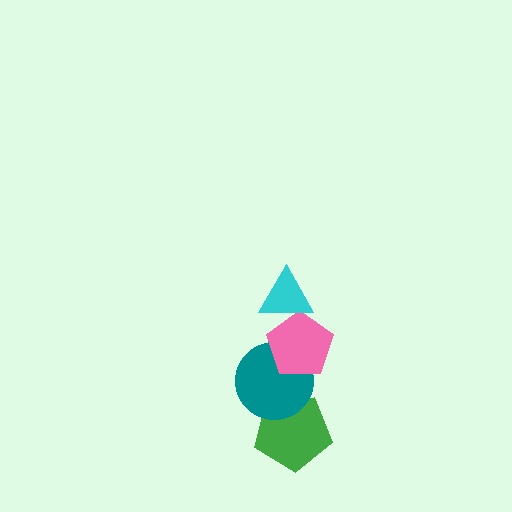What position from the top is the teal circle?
The teal circle is 3rd from the top.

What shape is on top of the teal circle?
The pink pentagon is on top of the teal circle.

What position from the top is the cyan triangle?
The cyan triangle is 1st from the top.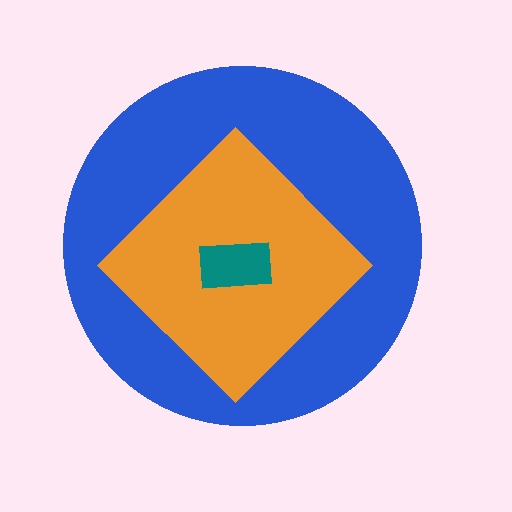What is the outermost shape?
The blue circle.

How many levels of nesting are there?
3.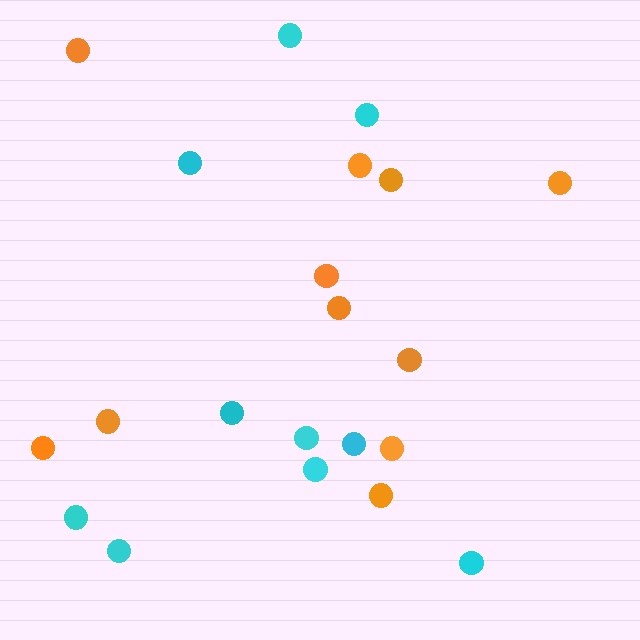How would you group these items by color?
There are 2 groups: one group of cyan circles (10) and one group of orange circles (11).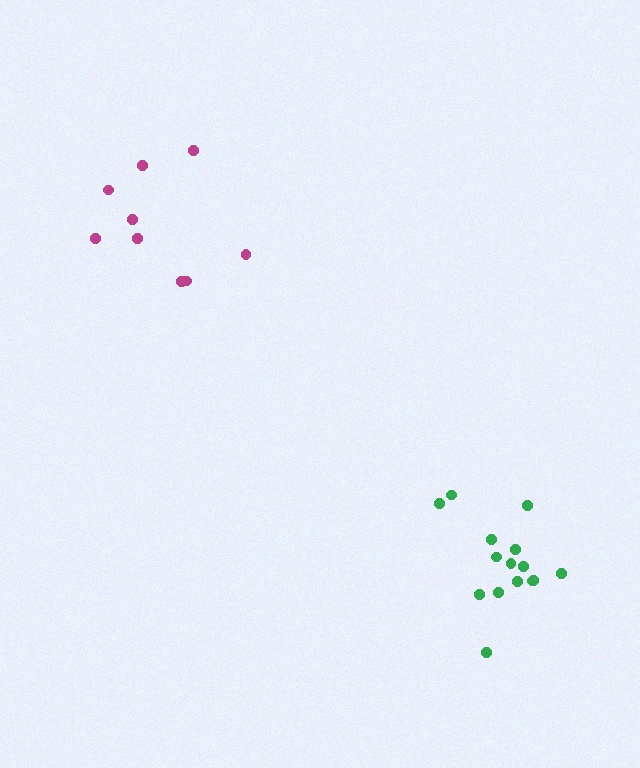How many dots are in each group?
Group 1: 9 dots, Group 2: 15 dots (24 total).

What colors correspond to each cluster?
The clusters are colored: magenta, green.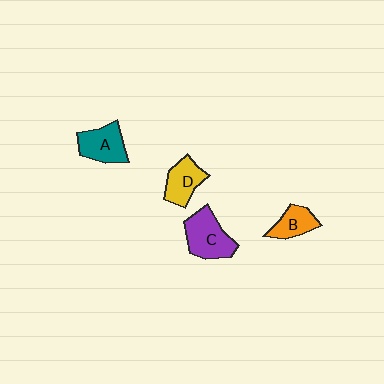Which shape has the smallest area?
Shape B (orange).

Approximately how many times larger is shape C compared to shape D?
Approximately 1.4 times.